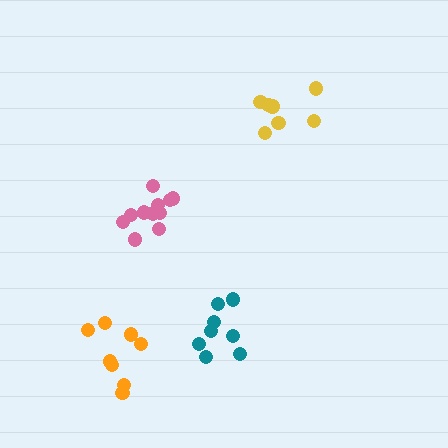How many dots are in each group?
Group 1: 11 dots, Group 2: 8 dots, Group 3: 7 dots, Group 4: 8 dots (34 total).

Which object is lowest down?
The orange cluster is bottommost.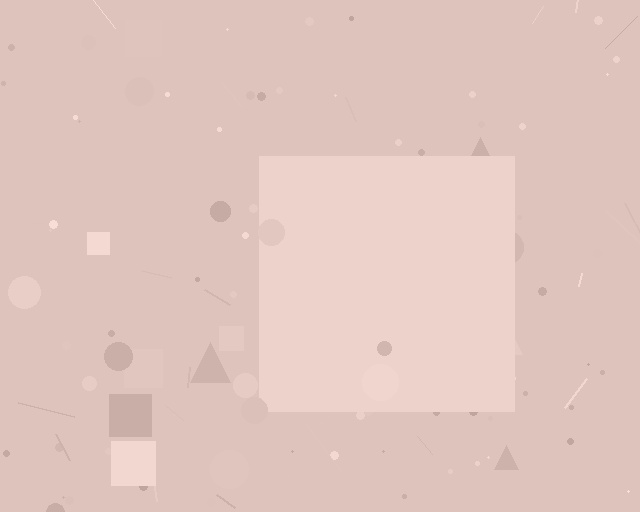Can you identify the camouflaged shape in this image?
The camouflaged shape is a square.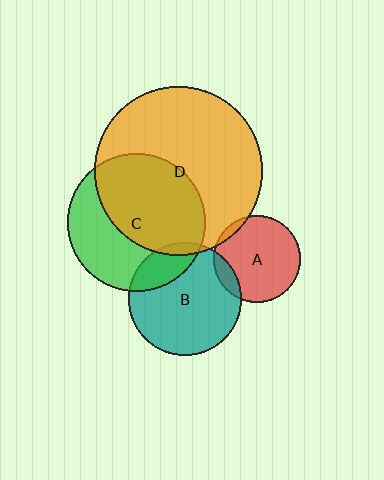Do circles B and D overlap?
Yes.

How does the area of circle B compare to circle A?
Approximately 1.7 times.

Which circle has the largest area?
Circle D (orange).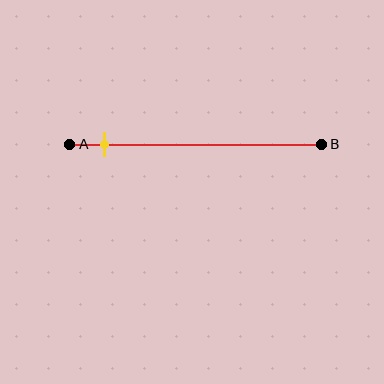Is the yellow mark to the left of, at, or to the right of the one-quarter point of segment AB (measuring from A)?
The yellow mark is to the left of the one-quarter point of segment AB.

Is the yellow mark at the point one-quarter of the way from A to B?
No, the mark is at about 15% from A, not at the 25% one-quarter point.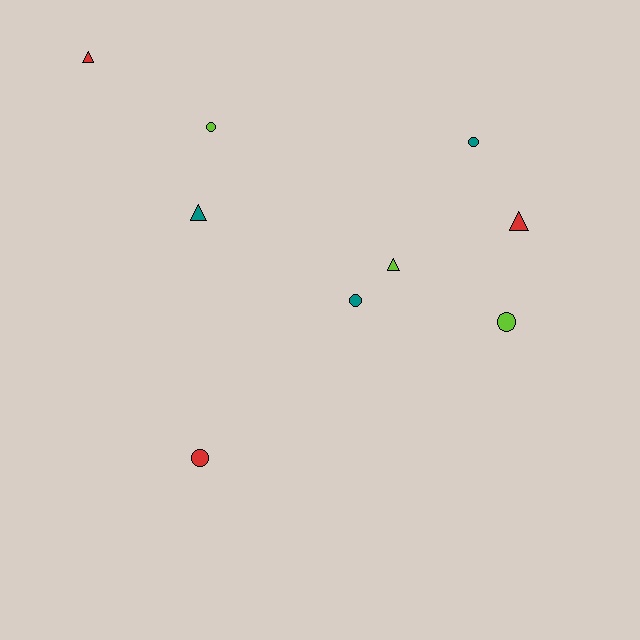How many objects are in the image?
There are 9 objects.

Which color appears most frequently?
Red, with 3 objects.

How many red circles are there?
There is 1 red circle.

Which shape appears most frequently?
Circle, with 5 objects.